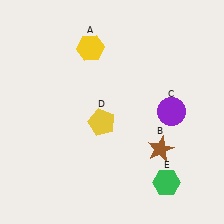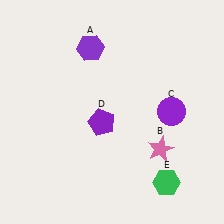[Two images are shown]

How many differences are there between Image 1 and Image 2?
There are 3 differences between the two images.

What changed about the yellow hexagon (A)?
In Image 1, A is yellow. In Image 2, it changed to purple.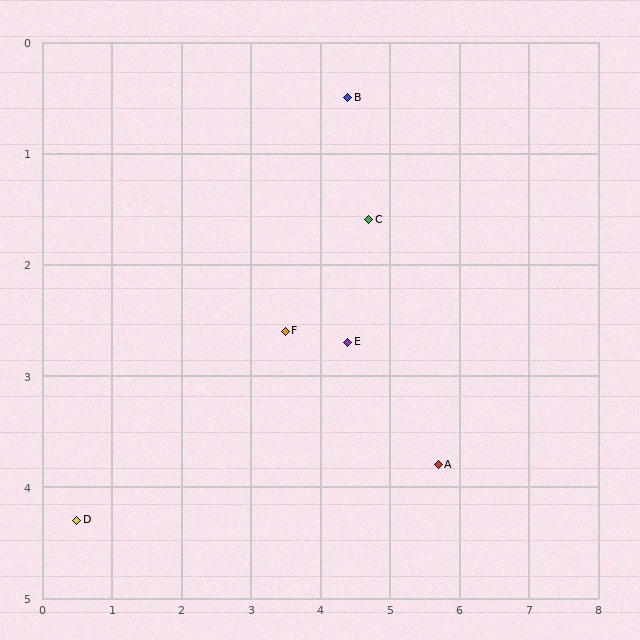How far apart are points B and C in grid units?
Points B and C are about 1.1 grid units apart.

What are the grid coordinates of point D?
Point D is at approximately (0.5, 4.3).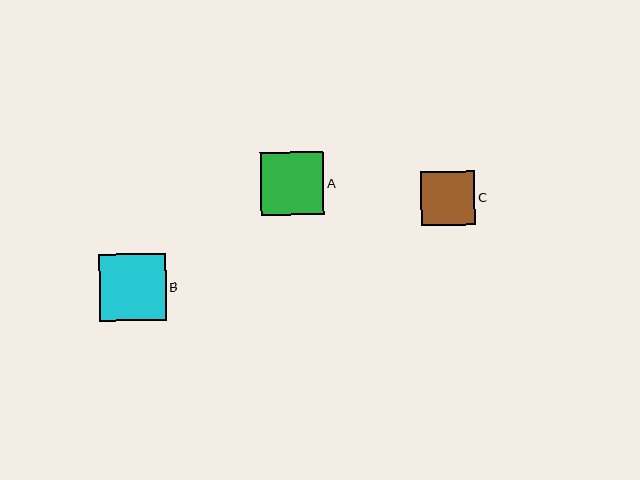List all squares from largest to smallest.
From largest to smallest: B, A, C.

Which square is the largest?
Square B is the largest with a size of approximately 67 pixels.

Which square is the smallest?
Square C is the smallest with a size of approximately 55 pixels.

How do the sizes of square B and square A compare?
Square B and square A are approximately the same size.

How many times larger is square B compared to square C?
Square B is approximately 1.2 times the size of square C.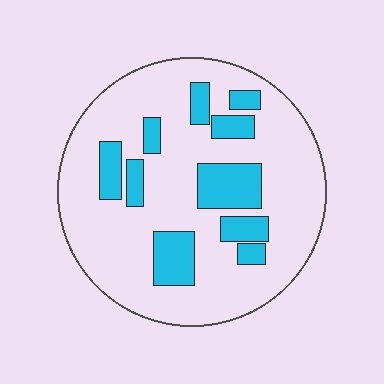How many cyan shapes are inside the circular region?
10.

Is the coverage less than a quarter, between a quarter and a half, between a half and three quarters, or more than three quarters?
Less than a quarter.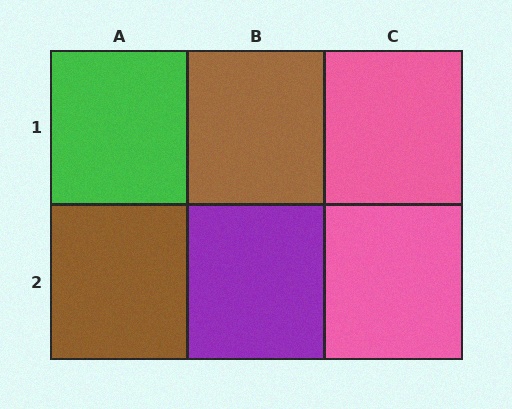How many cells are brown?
2 cells are brown.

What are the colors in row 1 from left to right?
Green, brown, pink.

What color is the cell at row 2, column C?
Pink.